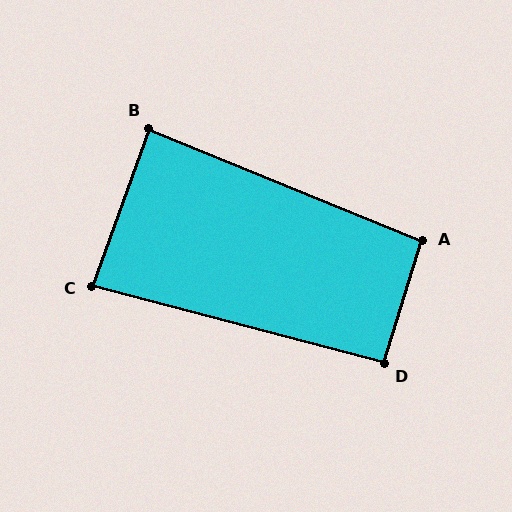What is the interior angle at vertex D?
Approximately 93 degrees (approximately right).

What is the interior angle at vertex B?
Approximately 87 degrees (approximately right).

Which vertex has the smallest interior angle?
C, at approximately 85 degrees.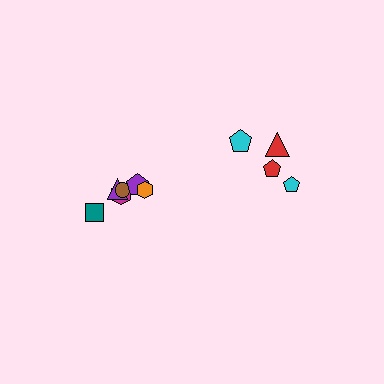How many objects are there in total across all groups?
There are 10 objects.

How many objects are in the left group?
There are 6 objects.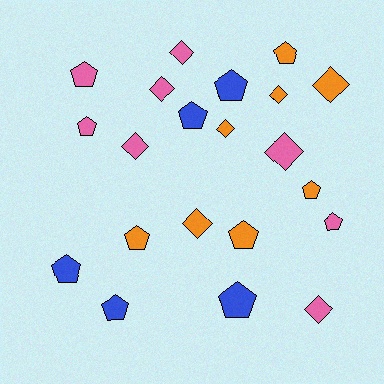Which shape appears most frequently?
Pentagon, with 12 objects.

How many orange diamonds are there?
There are 4 orange diamonds.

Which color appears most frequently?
Pink, with 8 objects.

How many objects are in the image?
There are 21 objects.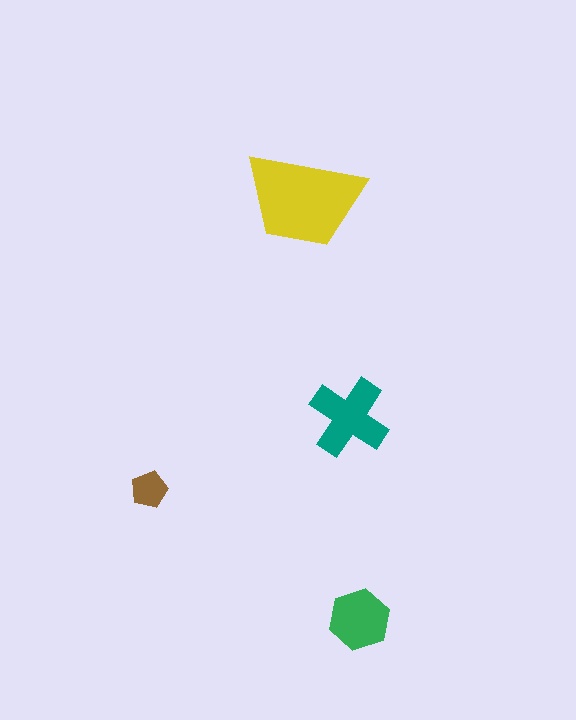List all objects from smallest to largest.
The brown pentagon, the green hexagon, the teal cross, the yellow trapezoid.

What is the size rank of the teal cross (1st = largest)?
2nd.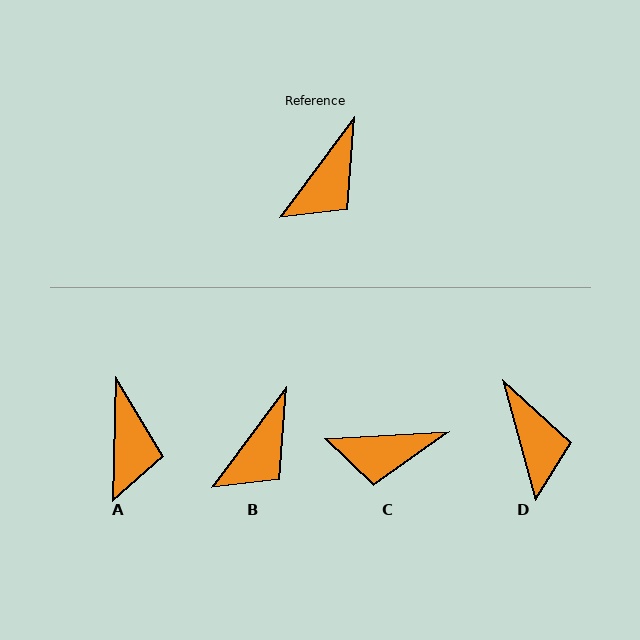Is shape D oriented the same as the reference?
No, it is off by about 52 degrees.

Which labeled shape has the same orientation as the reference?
B.